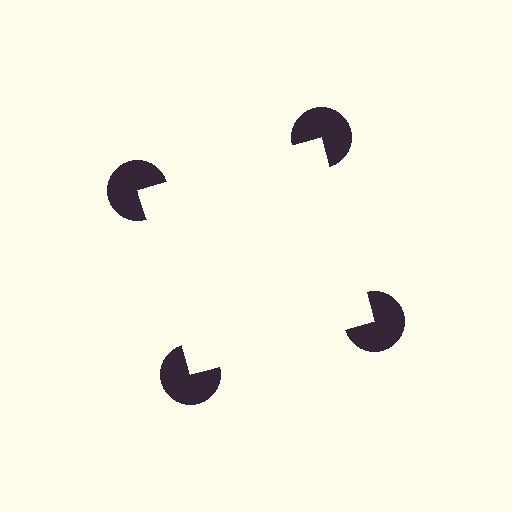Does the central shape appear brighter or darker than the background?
It typically appears slightly brighter than the background, even though no actual brightness change is drawn.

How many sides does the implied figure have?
4 sides.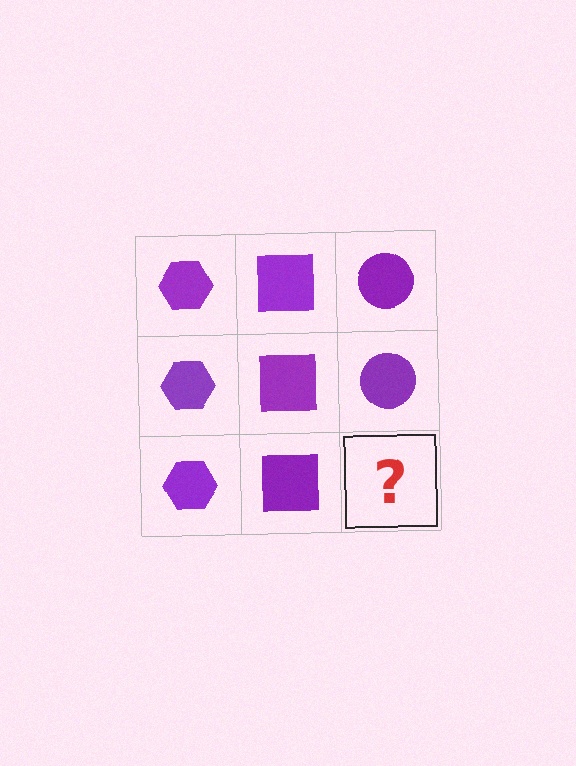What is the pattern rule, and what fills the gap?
The rule is that each column has a consistent shape. The gap should be filled with a purple circle.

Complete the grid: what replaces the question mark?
The question mark should be replaced with a purple circle.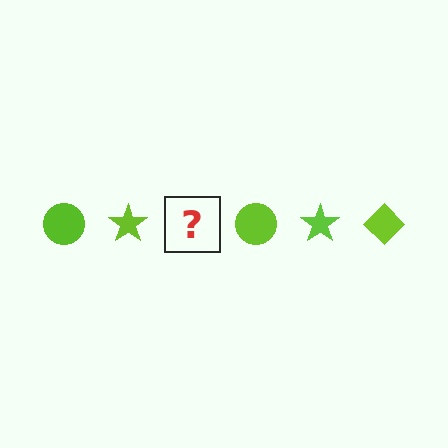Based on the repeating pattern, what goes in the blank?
The blank should be a lime diamond.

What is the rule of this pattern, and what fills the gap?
The rule is that the pattern cycles through circle, star, diamond shapes in lime. The gap should be filled with a lime diamond.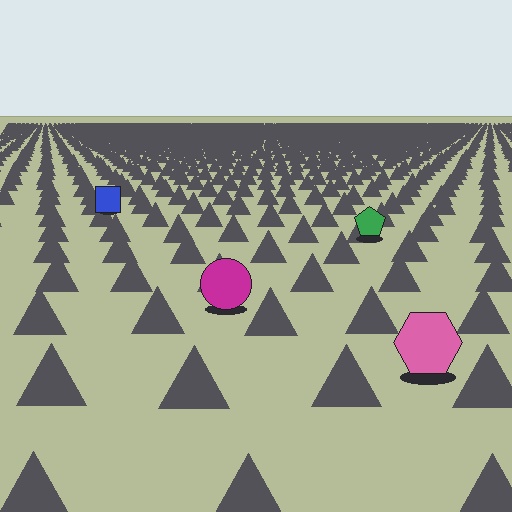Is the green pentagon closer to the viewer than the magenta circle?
No. The magenta circle is closer — you can tell from the texture gradient: the ground texture is coarser near it.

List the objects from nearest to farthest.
From nearest to farthest: the pink hexagon, the magenta circle, the green pentagon, the blue square.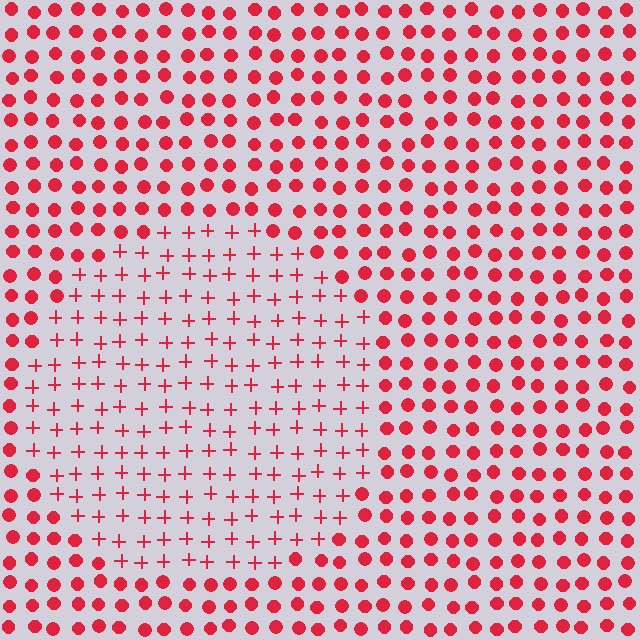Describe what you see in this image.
The image is filled with small red elements arranged in a uniform grid. A circle-shaped region contains plus signs, while the surrounding area contains circles. The boundary is defined purely by the change in element shape.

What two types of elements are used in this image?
The image uses plus signs inside the circle region and circles outside it.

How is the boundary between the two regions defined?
The boundary is defined by a change in element shape: plus signs inside vs. circles outside. All elements share the same color and spacing.